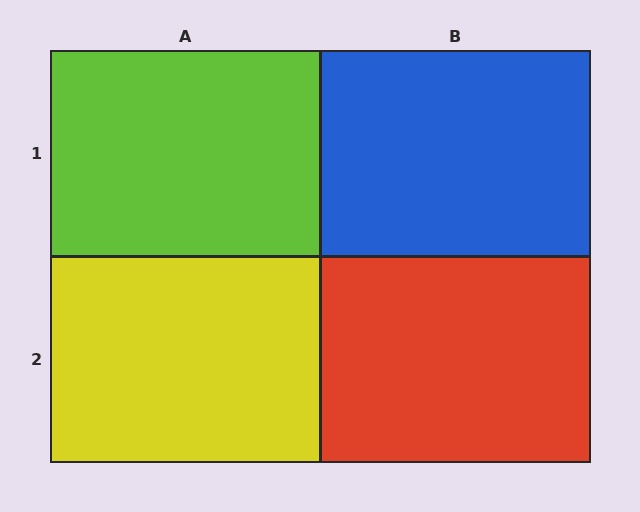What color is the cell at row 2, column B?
Red.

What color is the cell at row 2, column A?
Yellow.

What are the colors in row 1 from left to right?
Lime, blue.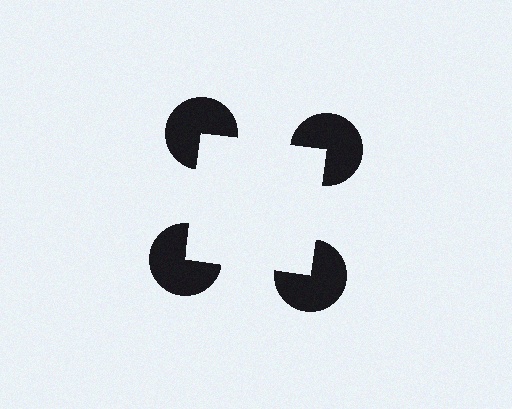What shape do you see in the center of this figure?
An illusory square — its edges are inferred from the aligned wedge cuts in the pac-man discs, not physically drawn.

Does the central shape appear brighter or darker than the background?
It typically appears slightly brighter than the background, even though no actual brightness change is drawn.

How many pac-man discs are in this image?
There are 4 — one at each vertex of the illusory square.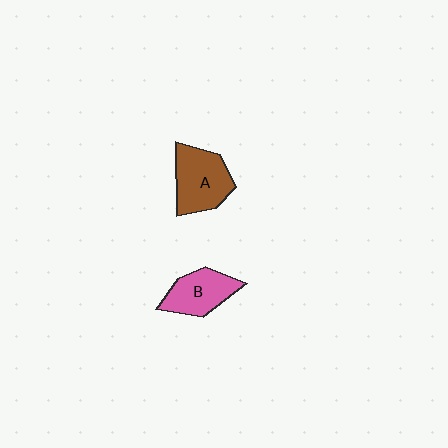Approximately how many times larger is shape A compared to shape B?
Approximately 1.2 times.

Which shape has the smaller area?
Shape B (pink).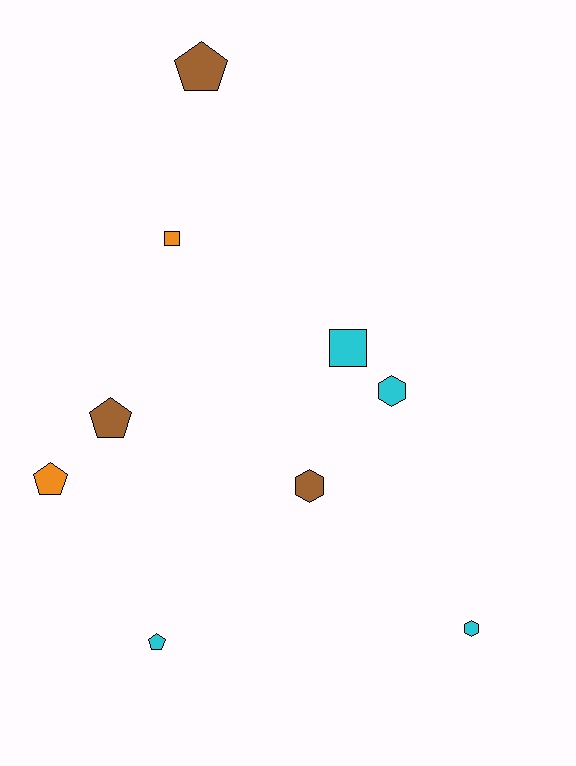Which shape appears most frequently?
Pentagon, with 4 objects.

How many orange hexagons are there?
There are no orange hexagons.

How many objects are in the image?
There are 9 objects.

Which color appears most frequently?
Cyan, with 4 objects.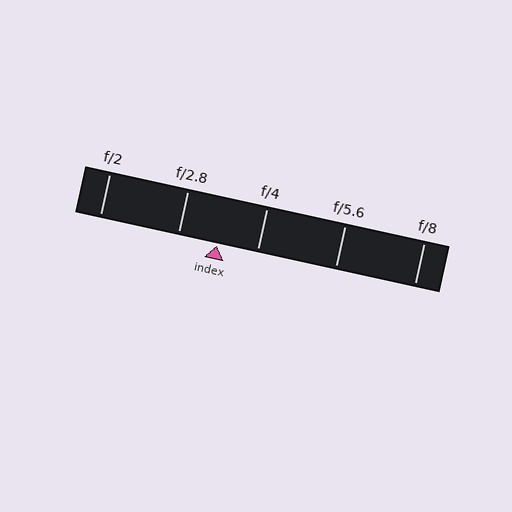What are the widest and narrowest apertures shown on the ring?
The widest aperture shown is f/2 and the narrowest is f/8.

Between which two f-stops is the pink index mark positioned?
The index mark is between f/2.8 and f/4.